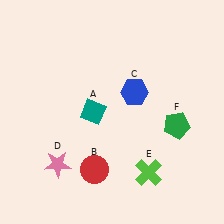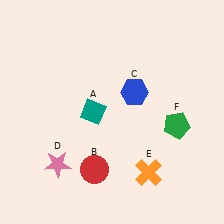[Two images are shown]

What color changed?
The cross (E) changed from lime in Image 1 to orange in Image 2.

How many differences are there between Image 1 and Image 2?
There is 1 difference between the two images.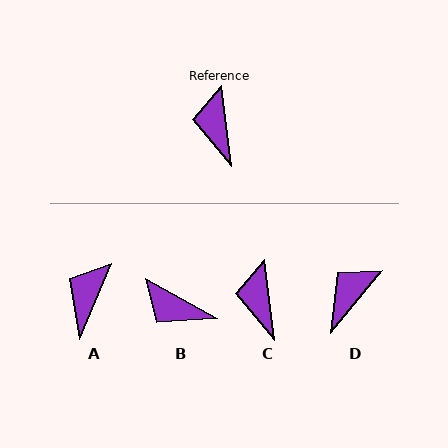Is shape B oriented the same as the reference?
No, it is off by about 54 degrees.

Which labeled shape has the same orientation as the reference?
C.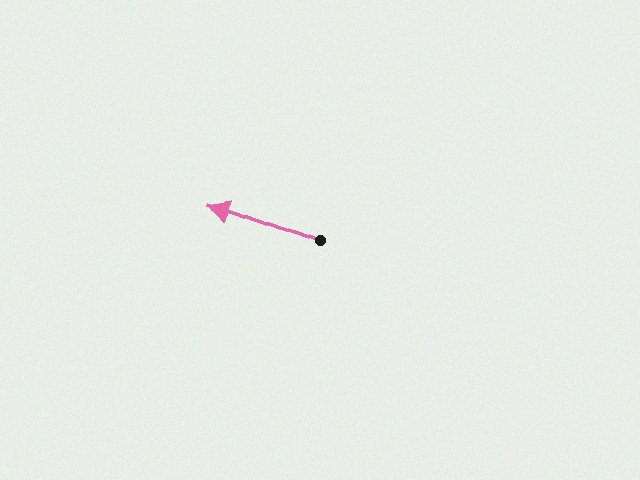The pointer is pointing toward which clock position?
Roughly 10 o'clock.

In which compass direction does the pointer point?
West.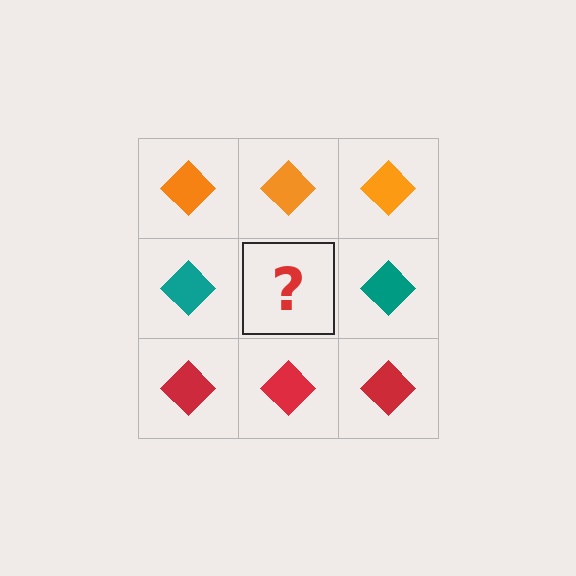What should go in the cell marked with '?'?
The missing cell should contain a teal diamond.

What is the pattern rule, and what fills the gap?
The rule is that each row has a consistent color. The gap should be filled with a teal diamond.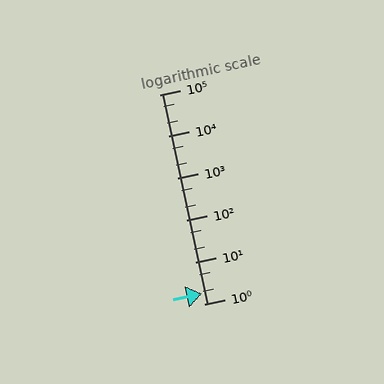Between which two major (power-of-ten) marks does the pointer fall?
The pointer is between 1 and 10.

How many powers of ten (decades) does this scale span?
The scale spans 5 decades, from 1 to 100000.